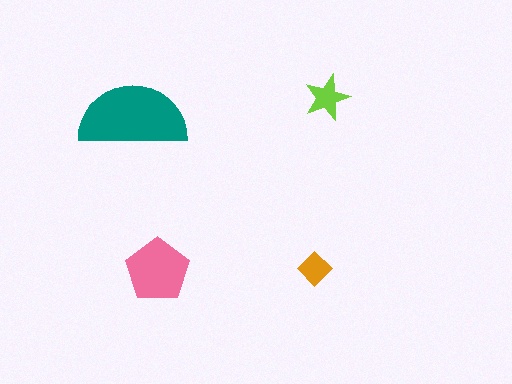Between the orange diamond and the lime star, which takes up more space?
The lime star.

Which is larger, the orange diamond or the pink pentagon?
The pink pentagon.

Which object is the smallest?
The orange diamond.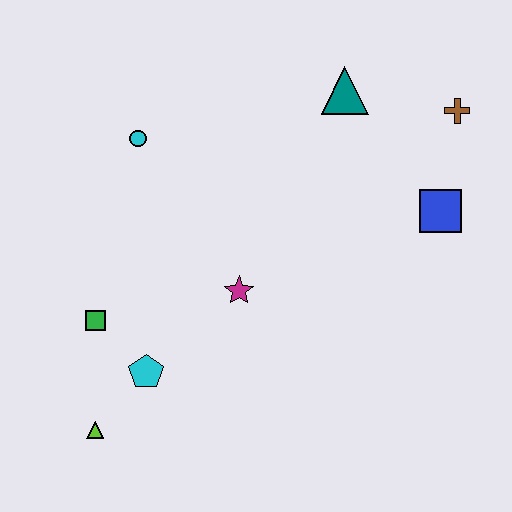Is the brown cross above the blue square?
Yes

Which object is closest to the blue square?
The brown cross is closest to the blue square.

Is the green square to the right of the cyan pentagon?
No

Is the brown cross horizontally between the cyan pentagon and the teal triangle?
No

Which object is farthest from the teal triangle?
The lime triangle is farthest from the teal triangle.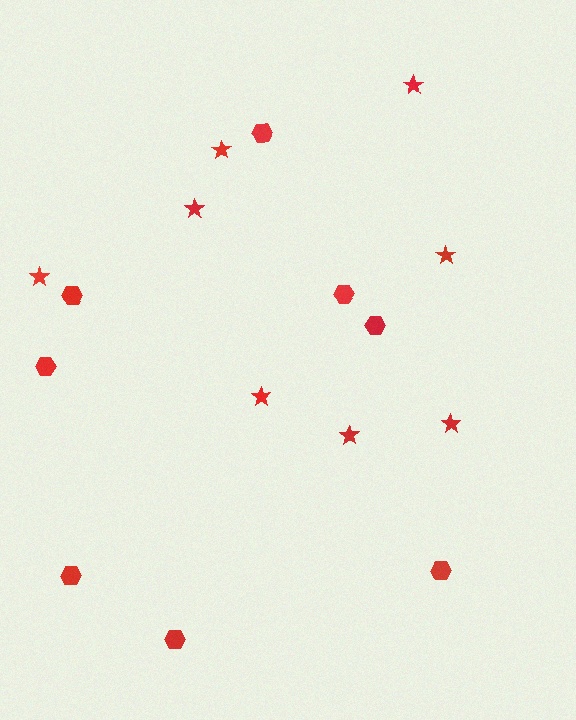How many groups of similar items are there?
There are 2 groups: one group of stars (8) and one group of hexagons (8).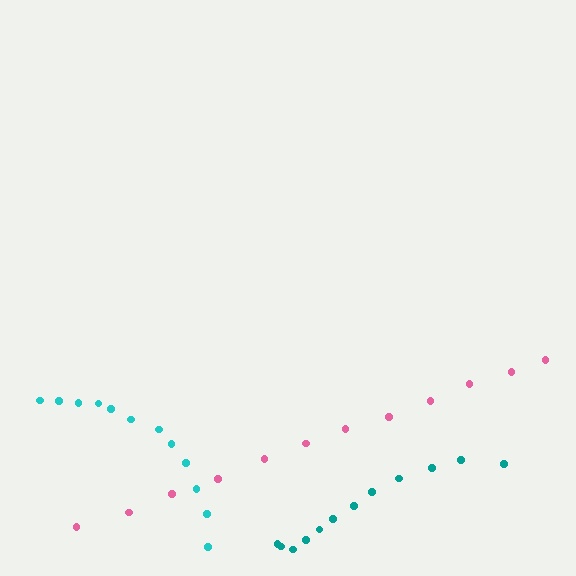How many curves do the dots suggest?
There are 3 distinct paths.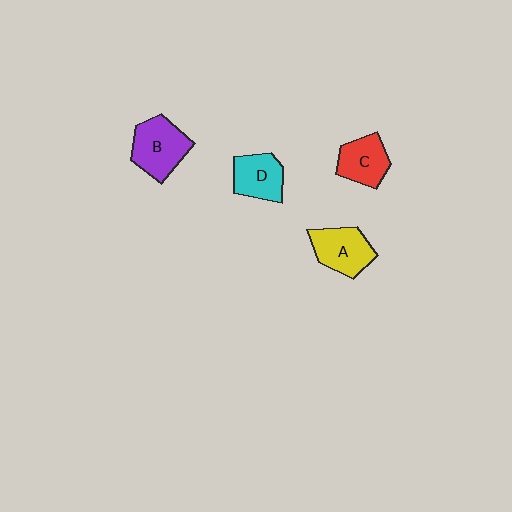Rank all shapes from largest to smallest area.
From largest to smallest: B (purple), A (yellow), C (red), D (cyan).